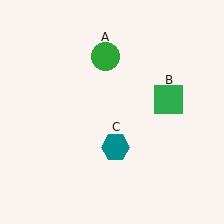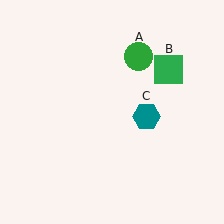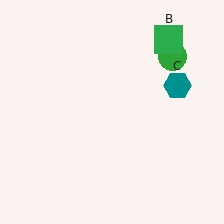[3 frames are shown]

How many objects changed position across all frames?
3 objects changed position: green circle (object A), green square (object B), teal hexagon (object C).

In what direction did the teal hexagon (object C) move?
The teal hexagon (object C) moved up and to the right.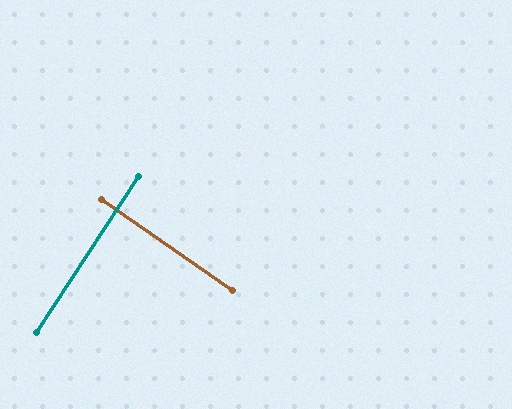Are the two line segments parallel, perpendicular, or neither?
Perpendicular — they meet at approximately 89°.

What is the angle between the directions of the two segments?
Approximately 89 degrees.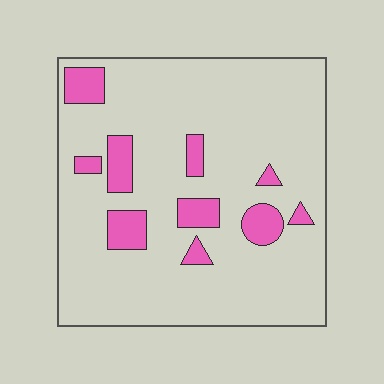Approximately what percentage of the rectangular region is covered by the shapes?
Approximately 15%.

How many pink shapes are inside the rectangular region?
10.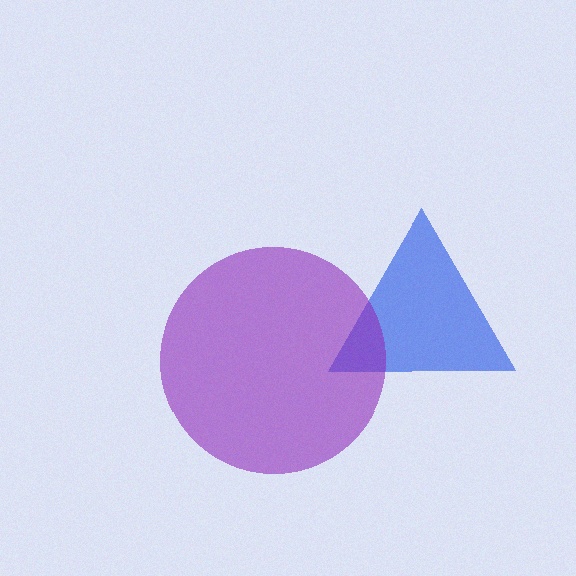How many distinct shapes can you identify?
There are 2 distinct shapes: a blue triangle, a purple circle.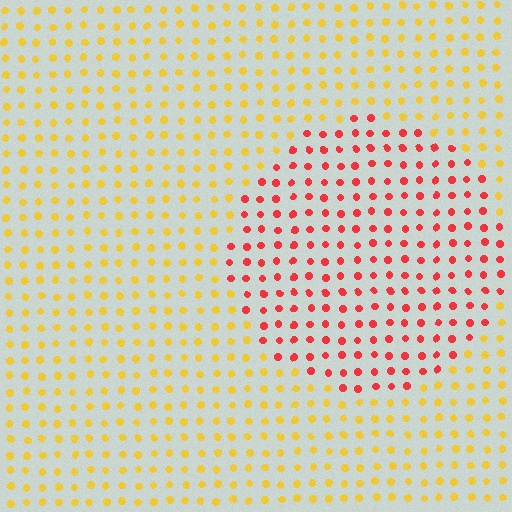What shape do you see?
I see a circle.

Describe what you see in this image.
The image is filled with small yellow elements in a uniform arrangement. A circle-shaped region is visible where the elements are tinted to a slightly different hue, forming a subtle color boundary.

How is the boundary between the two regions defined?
The boundary is defined purely by a slight shift in hue (about 51 degrees). Spacing, size, and orientation are identical on both sides.